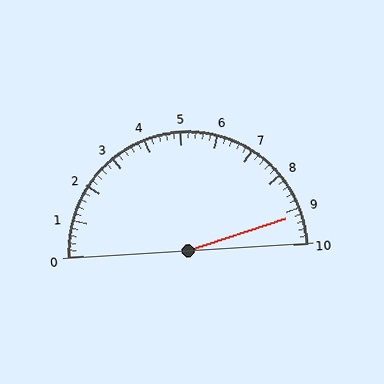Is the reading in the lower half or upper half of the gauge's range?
The reading is in the upper half of the range (0 to 10).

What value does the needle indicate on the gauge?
The needle indicates approximately 9.2.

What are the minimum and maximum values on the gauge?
The gauge ranges from 0 to 10.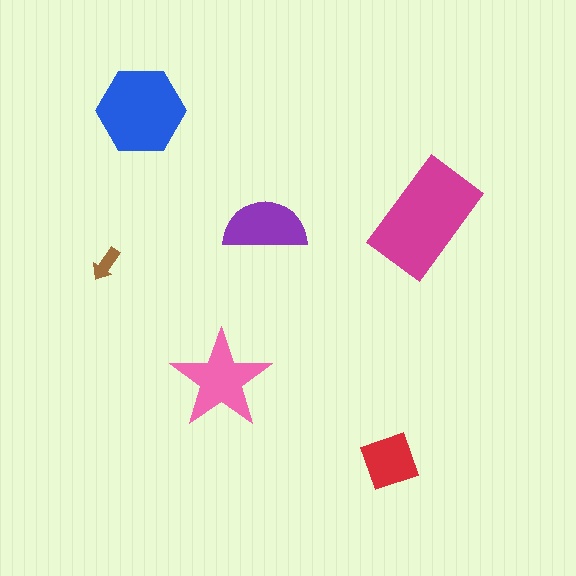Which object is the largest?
The magenta rectangle.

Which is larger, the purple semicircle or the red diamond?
The purple semicircle.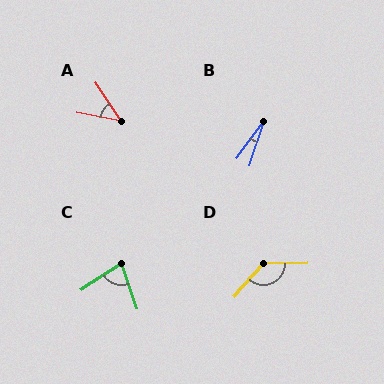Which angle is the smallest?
B, at approximately 19 degrees.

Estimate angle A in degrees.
Approximately 46 degrees.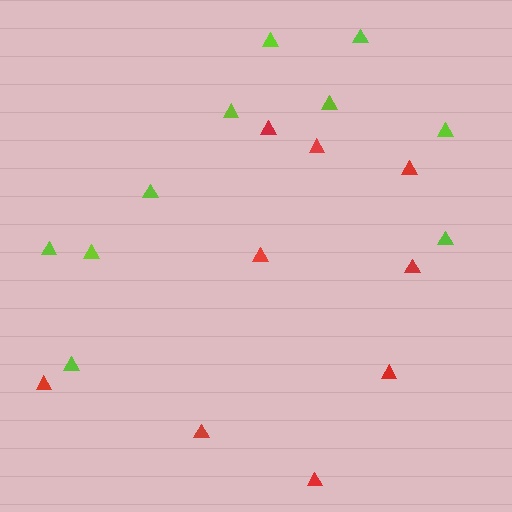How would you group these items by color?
There are 2 groups: one group of red triangles (9) and one group of lime triangles (10).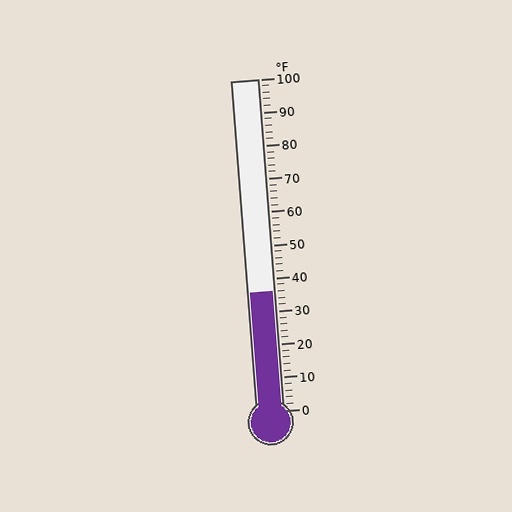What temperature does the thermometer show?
The thermometer shows approximately 36°F.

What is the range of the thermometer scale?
The thermometer scale ranges from 0°F to 100°F.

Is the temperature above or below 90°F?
The temperature is below 90°F.